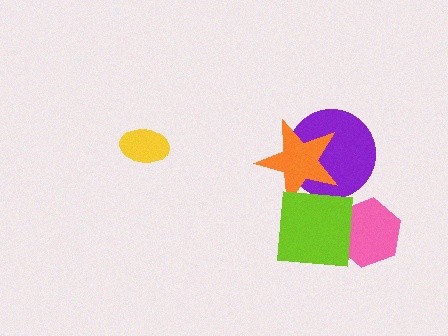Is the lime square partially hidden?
No, no other shape covers it.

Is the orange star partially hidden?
Yes, it is partially covered by another shape.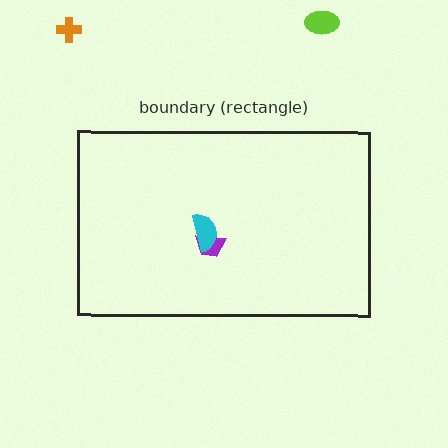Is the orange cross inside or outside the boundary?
Outside.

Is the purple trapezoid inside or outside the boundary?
Inside.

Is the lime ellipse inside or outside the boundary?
Outside.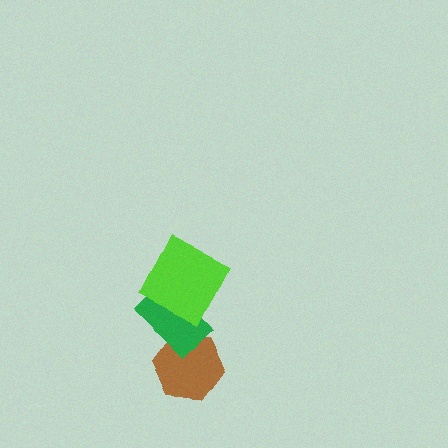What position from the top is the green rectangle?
The green rectangle is 2nd from the top.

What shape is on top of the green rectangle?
The lime square is on top of the green rectangle.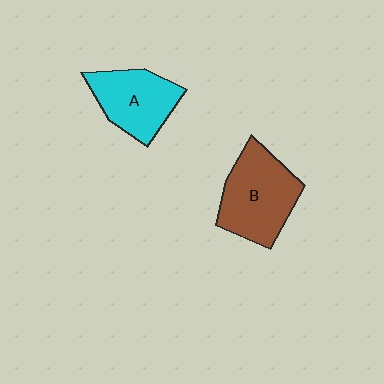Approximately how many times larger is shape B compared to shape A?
Approximately 1.3 times.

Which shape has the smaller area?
Shape A (cyan).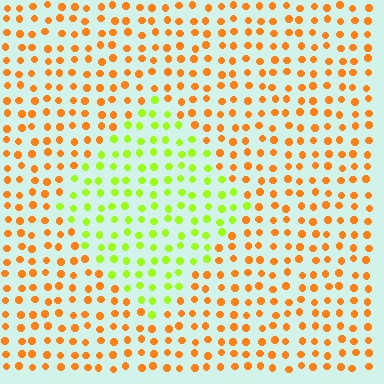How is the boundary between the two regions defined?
The boundary is defined purely by a slight shift in hue (about 58 degrees). Spacing, size, and orientation are identical on both sides.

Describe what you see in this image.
The image is filled with small orange elements in a uniform arrangement. A diamond-shaped region is visible where the elements are tinted to a slightly different hue, forming a subtle color boundary.